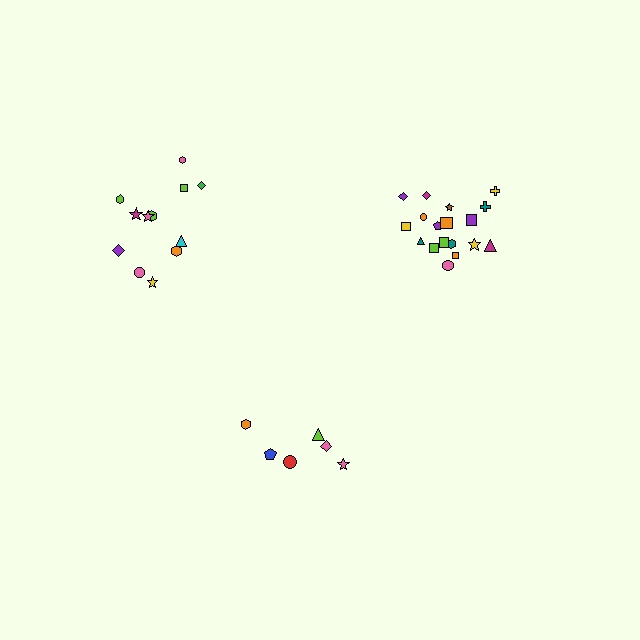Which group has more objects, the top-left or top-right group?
The top-right group.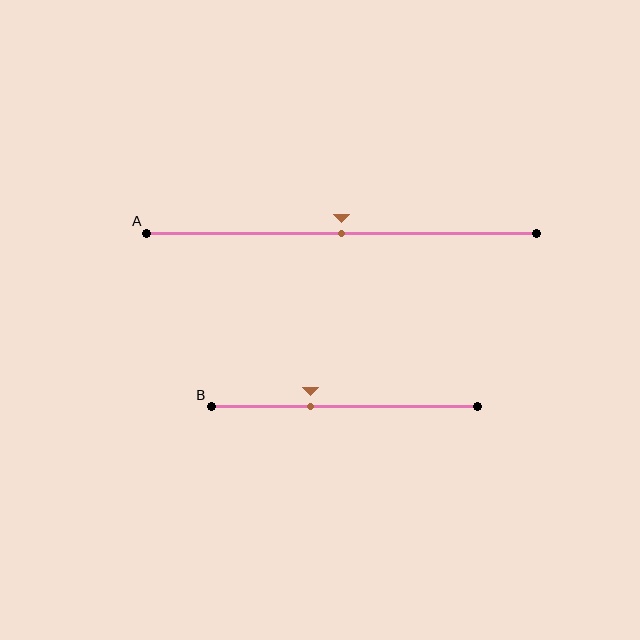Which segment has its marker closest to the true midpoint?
Segment A has its marker closest to the true midpoint.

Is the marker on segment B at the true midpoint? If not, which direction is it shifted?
No, the marker on segment B is shifted to the left by about 12% of the segment length.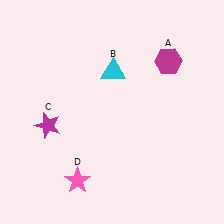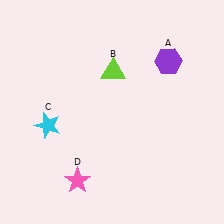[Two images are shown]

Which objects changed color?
A changed from magenta to purple. B changed from cyan to lime. C changed from magenta to cyan.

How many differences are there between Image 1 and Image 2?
There are 3 differences between the two images.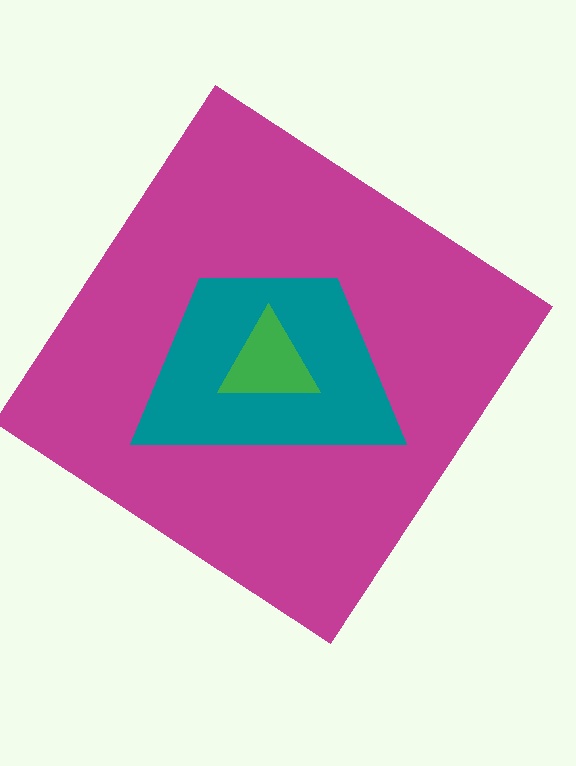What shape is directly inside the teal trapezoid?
The green triangle.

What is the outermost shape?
The magenta diamond.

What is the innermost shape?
The green triangle.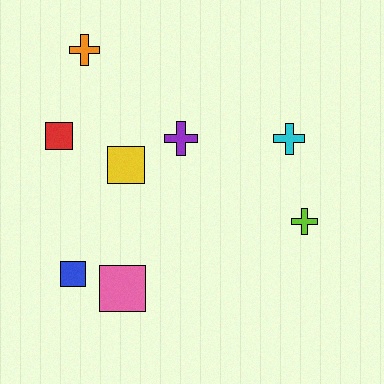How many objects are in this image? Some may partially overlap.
There are 8 objects.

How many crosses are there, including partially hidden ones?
There are 4 crosses.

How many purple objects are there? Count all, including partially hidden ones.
There is 1 purple object.